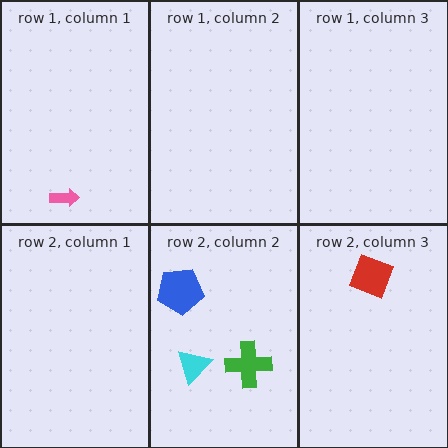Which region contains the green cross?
The row 2, column 2 region.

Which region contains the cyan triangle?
The row 2, column 2 region.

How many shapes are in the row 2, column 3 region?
1.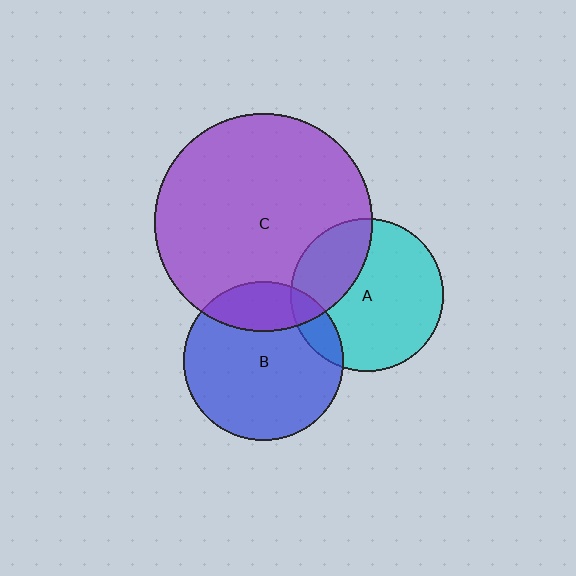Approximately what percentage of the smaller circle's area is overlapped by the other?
Approximately 10%.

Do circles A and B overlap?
Yes.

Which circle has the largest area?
Circle C (purple).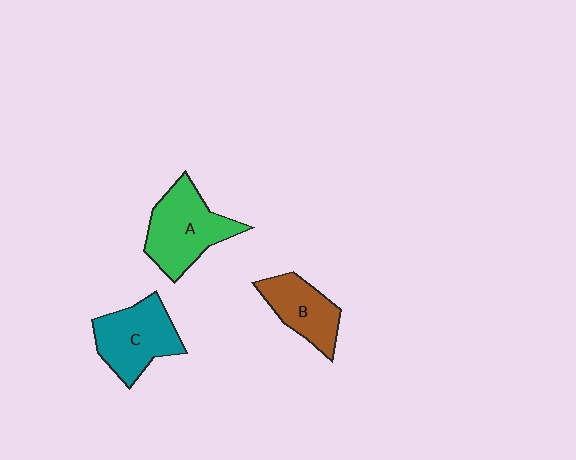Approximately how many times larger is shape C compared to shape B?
Approximately 1.3 times.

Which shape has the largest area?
Shape A (green).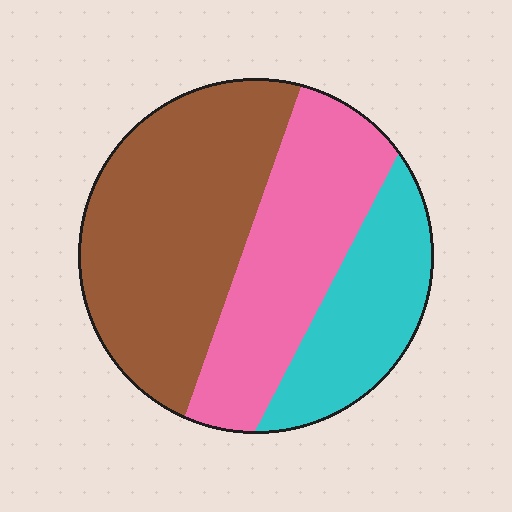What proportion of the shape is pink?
Pink covers 32% of the shape.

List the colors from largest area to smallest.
From largest to smallest: brown, pink, cyan.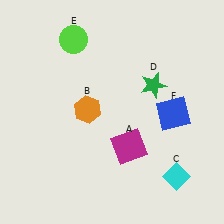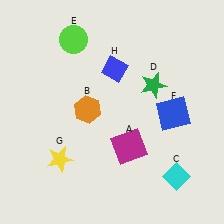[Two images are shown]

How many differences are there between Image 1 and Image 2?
There are 2 differences between the two images.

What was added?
A yellow star (G), a blue diamond (H) were added in Image 2.